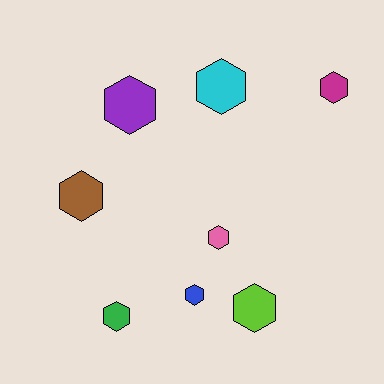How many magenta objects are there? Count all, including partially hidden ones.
There is 1 magenta object.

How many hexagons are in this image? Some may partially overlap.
There are 8 hexagons.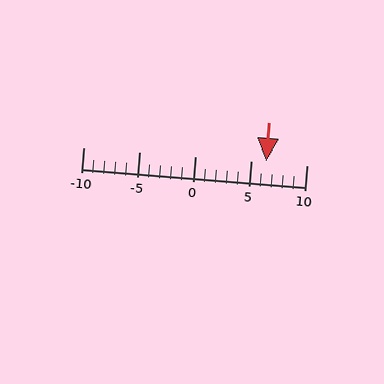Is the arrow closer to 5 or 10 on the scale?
The arrow is closer to 5.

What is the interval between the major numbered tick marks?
The major tick marks are spaced 5 units apart.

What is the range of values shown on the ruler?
The ruler shows values from -10 to 10.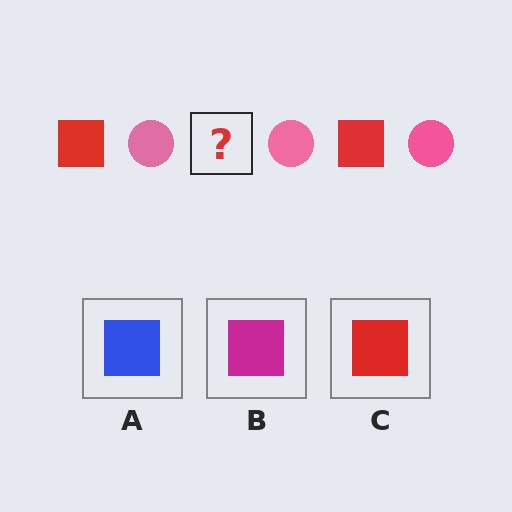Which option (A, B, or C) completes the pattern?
C.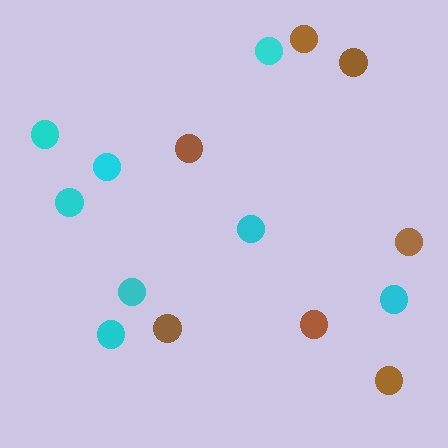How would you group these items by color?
There are 2 groups: one group of cyan circles (8) and one group of brown circles (7).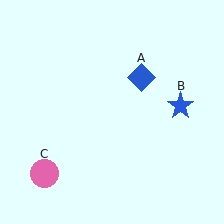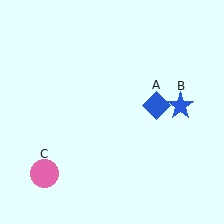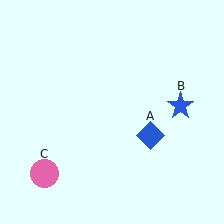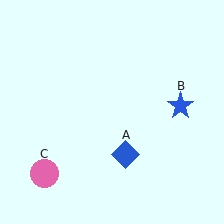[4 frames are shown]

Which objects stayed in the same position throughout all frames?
Blue star (object B) and pink circle (object C) remained stationary.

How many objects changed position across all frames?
1 object changed position: blue diamond (object A).